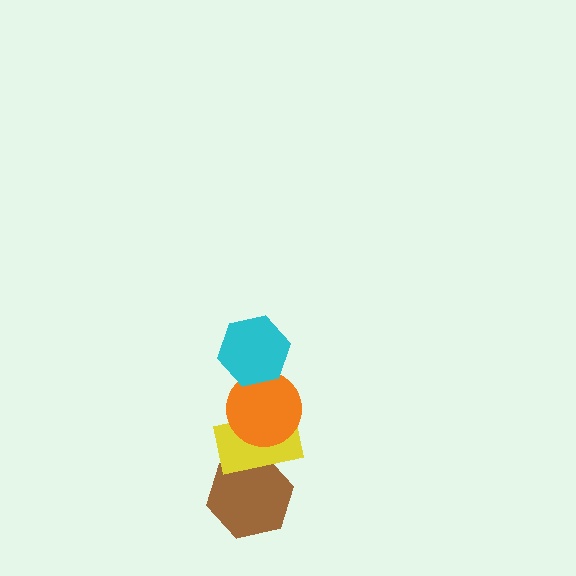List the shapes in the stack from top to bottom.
From top to bottom: the cyan hexagon, the orange circle, the yellow rectangle, the brown hexagon.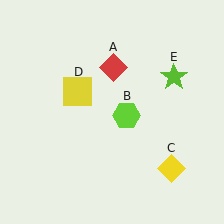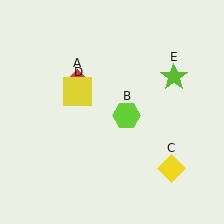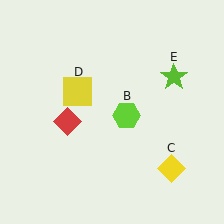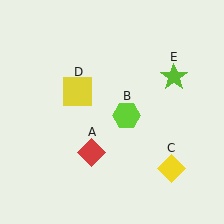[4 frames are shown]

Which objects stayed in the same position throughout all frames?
Lime hexagon (object B) and yellow diamond (object C) and yellow square (object D) and lime star (object E) remained stationary.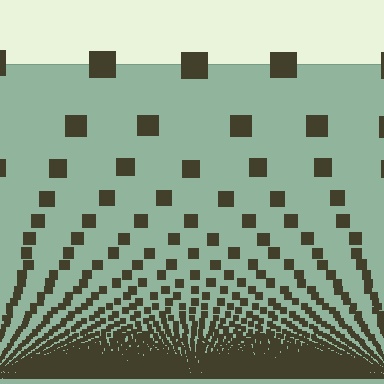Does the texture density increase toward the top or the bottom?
Density increases toward the bottom.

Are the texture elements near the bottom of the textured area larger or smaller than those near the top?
Smaller. The gradient is inverted — elements near the bottom are smaller and denser.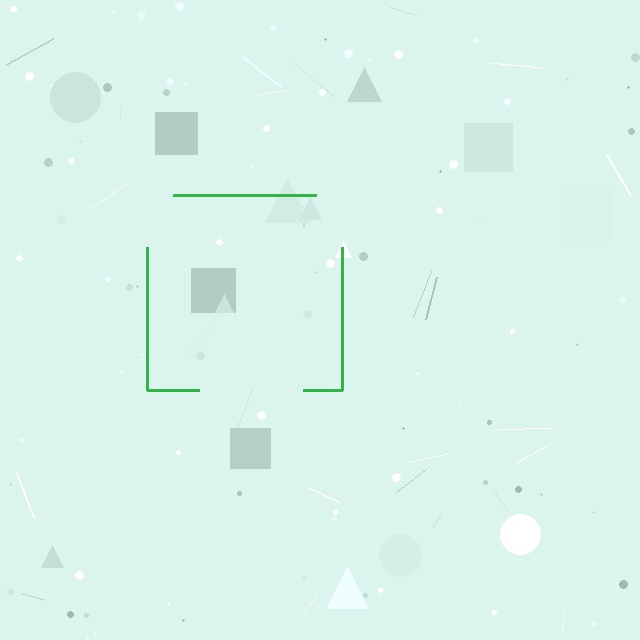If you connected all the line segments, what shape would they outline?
They would outline a square.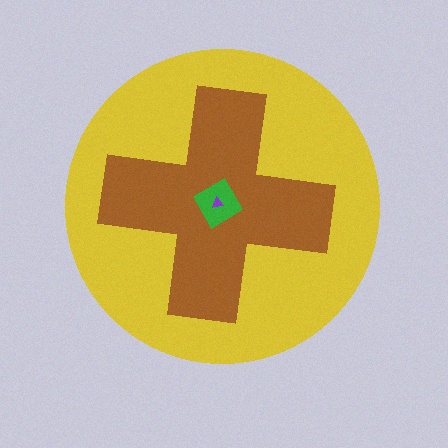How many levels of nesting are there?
4.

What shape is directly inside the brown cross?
The green diamond.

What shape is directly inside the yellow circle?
The brown cross.